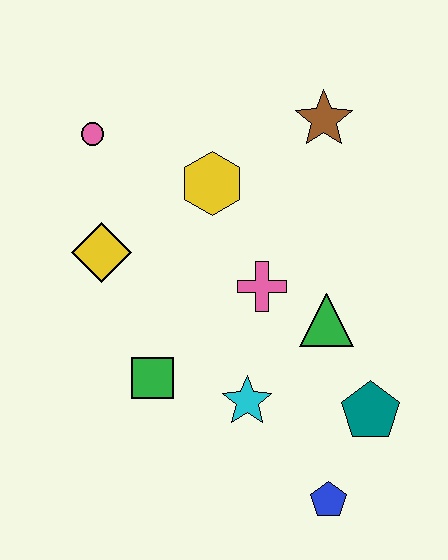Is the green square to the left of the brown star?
Yes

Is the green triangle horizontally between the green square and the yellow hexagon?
No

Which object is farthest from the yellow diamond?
The blue pentagon is farthest from the yellow diamond.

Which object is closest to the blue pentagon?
The teal pentagon is closest to the blue pentagon.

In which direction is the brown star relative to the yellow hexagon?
The brown star is to the right of the yellow hexagon.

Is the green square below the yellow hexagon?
Yes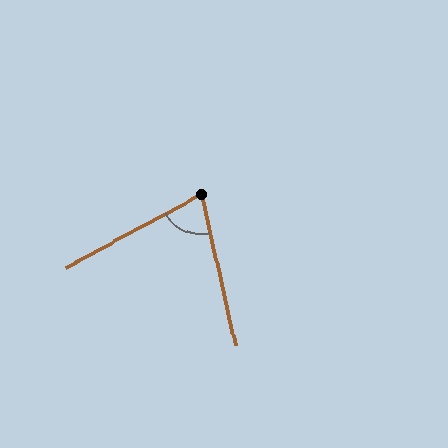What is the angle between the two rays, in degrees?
Approximately 74 degrees.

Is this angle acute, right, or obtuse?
It is acute.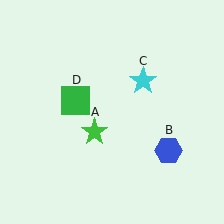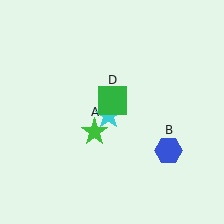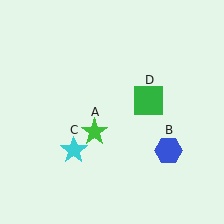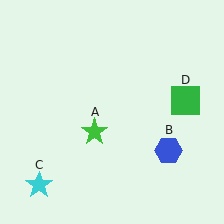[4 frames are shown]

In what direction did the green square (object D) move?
The green square (object D) moved right.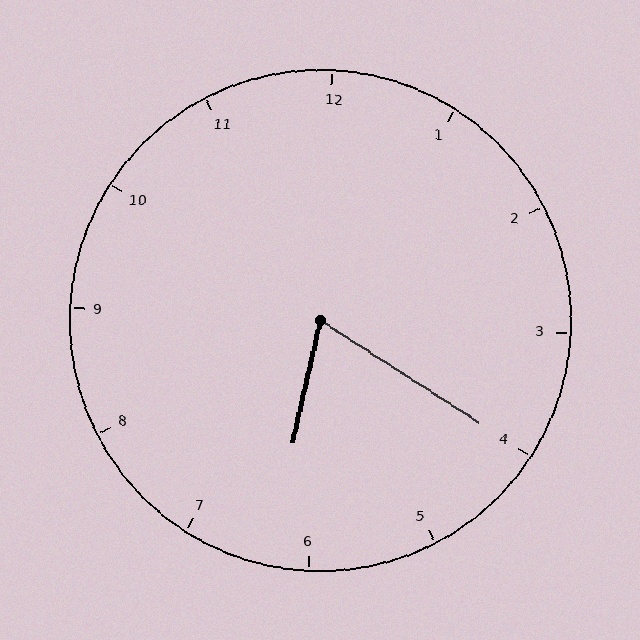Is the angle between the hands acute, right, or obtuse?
It is acute.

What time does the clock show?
6:20.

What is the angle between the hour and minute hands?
Approximately 70 degrees.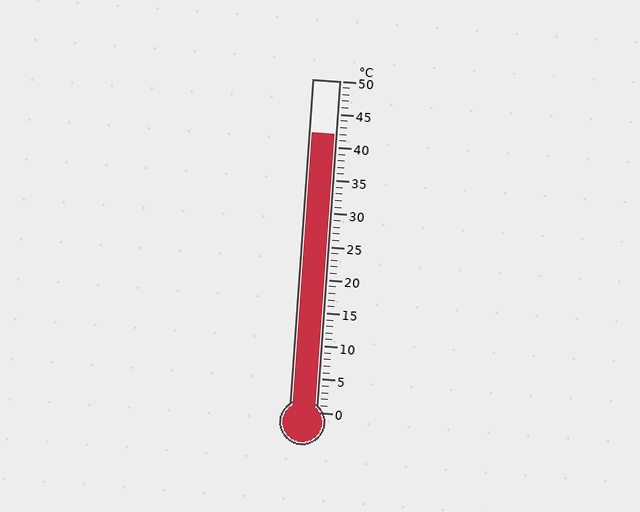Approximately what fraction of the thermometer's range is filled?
The thermometer is filled to approximately 85% of its range.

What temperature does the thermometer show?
The thermometer shows approximately 42°C.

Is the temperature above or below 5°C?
The temperature is above 5°C.